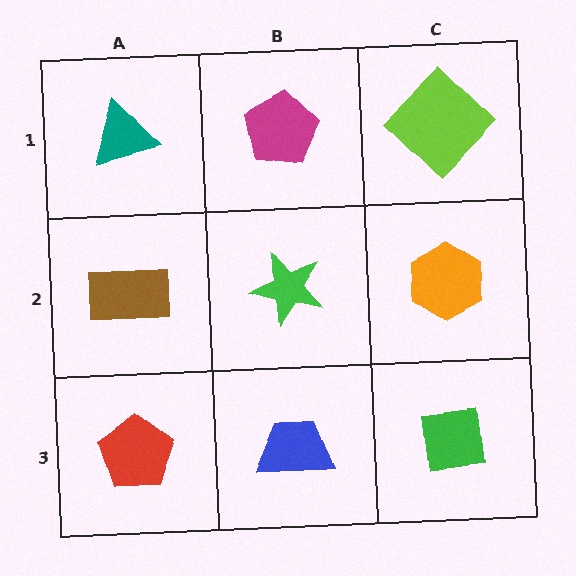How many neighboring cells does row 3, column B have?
3.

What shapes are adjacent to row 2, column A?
A teal triangle (row 1, column A), a red pentagon (row 3, column A), a green star (row 2, column B).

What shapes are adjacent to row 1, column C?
An orange hexagon (row 2, column C), a magenta pentagon (row 1, column B).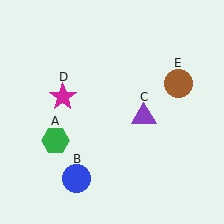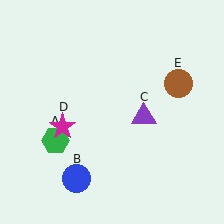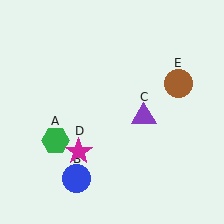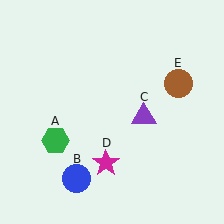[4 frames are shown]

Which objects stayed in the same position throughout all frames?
Green hexagon (object A) and blue circle (object B) and purple triangle (object C) and brown circle (object E) remained stationary.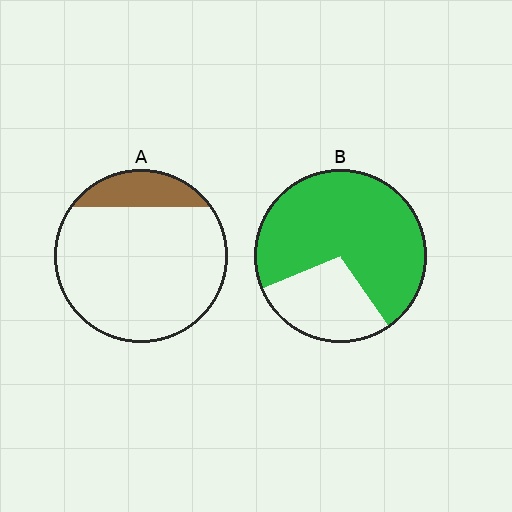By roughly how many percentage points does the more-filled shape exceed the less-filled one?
By roughly 55 percentage points (B over A).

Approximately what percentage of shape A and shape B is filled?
A is approximately 15% and B is approximately 70%.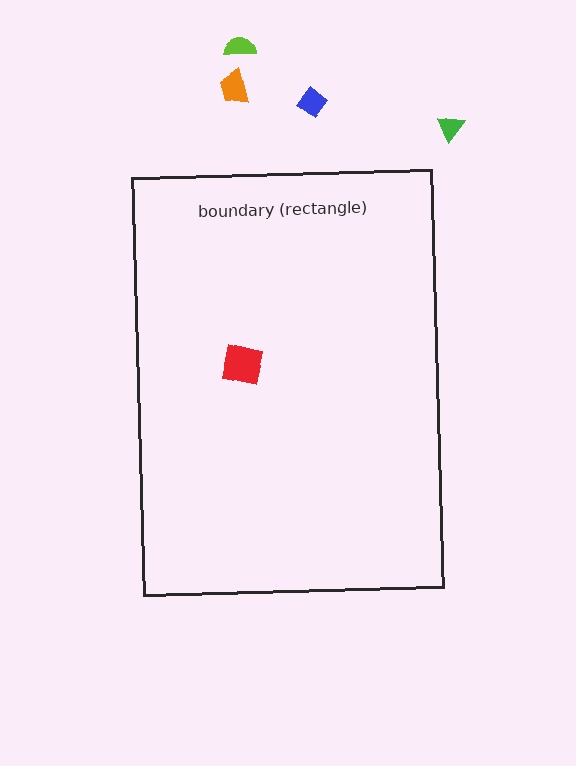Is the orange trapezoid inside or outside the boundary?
Outside.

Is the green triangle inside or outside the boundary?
Outside.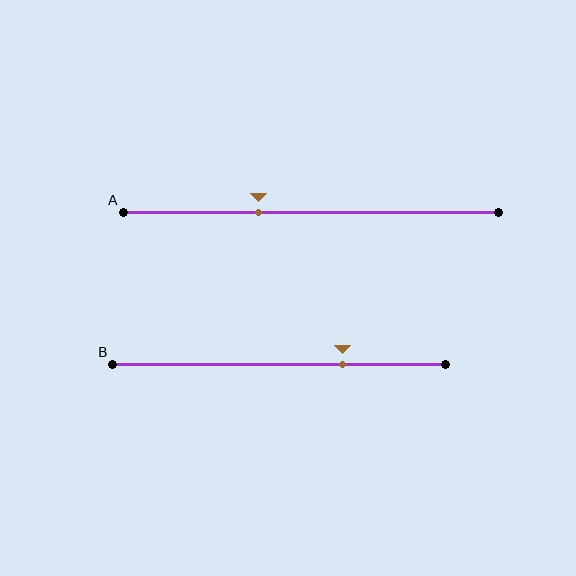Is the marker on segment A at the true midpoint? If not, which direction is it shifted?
No, the marker on segment A is shifted to the left by about 14% of the segment length.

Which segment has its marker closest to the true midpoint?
Segment A has its marker closest to the true midpoint.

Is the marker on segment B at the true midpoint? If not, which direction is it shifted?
No, the marker on segment B is shifted to the right by about 19% of the segment length.